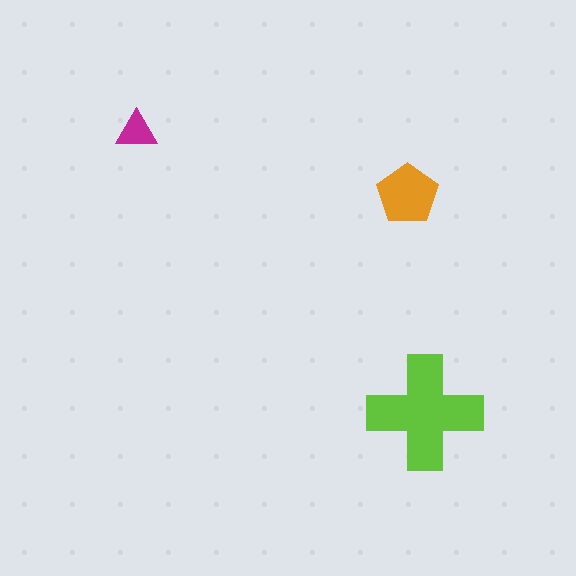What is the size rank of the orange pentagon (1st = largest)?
2nd.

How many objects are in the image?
There are 3 objects in the image.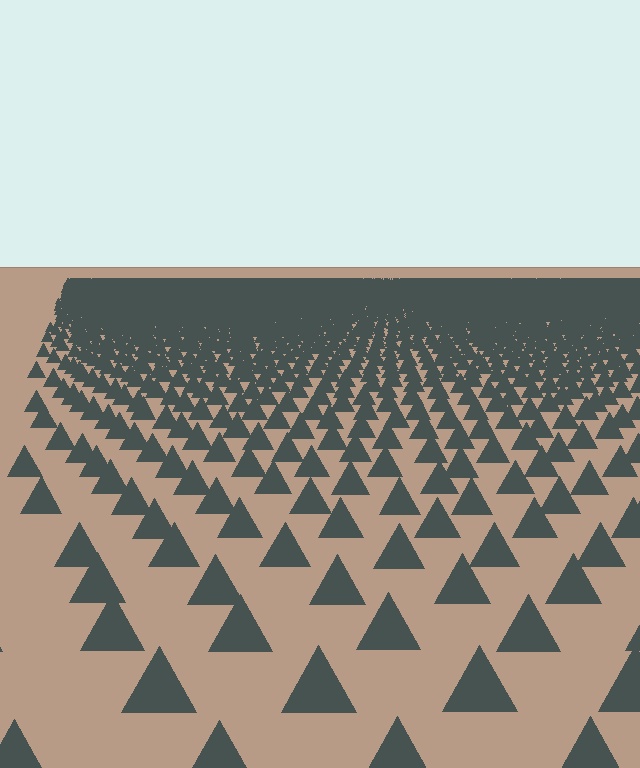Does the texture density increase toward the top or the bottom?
Density increases toward the top.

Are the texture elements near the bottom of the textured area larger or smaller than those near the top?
Larger. Near the bottom, elements are closer to the viewer and appear at a bigger on-screen size.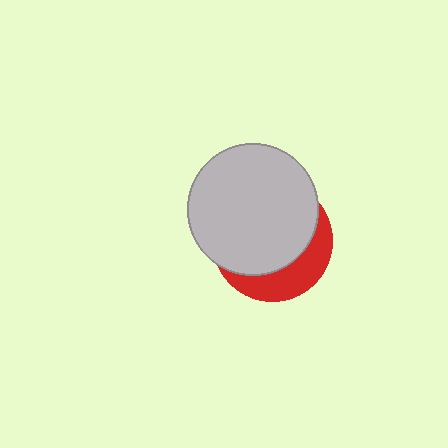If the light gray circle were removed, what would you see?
You would see the complete red circle.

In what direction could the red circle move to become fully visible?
The red circle could move toward the lower-right. That would shift it out from behind the light gray circle entirely.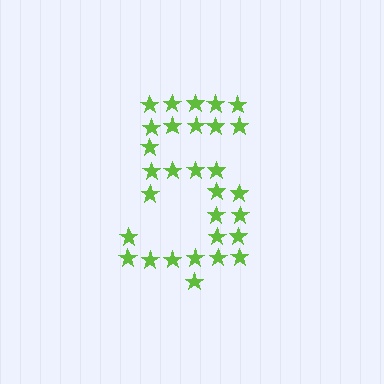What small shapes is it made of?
It is made of small stars.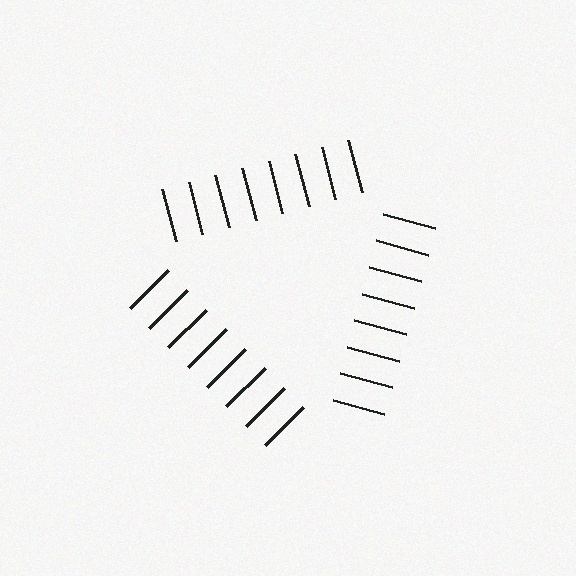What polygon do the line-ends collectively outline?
An illusory triangle — the line segments terminate on its edges but no continuous stroke is drawn.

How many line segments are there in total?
24 — 8 along each of the 3 edges.